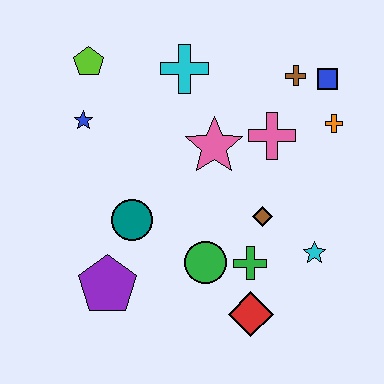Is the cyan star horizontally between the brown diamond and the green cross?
No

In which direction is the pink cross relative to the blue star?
The pink cross is to the right of the blue star.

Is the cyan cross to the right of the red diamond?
No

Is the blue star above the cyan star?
Yes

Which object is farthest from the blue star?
The cyan star is farthest from the blue star.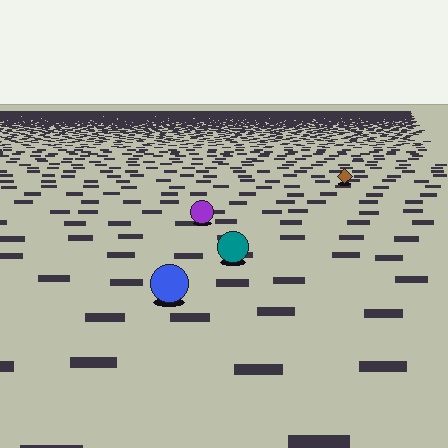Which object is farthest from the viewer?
The brown diamond is farthest from the viewer. It appears smaller and the ground texture around it is denser.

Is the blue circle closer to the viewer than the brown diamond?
Yes. The blue circle is closer — you can tell from the texture gradient: the ground texture is coarser near it.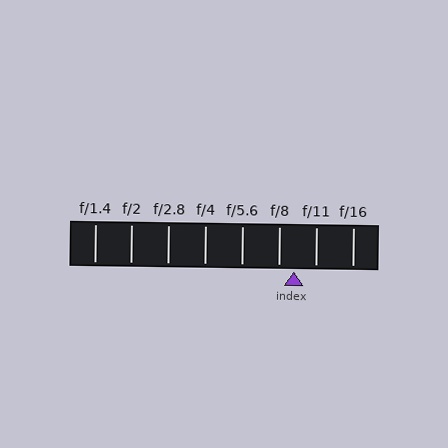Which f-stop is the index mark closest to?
The index mark is closest to f/8.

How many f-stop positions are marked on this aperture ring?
There are 8 f-stop positions marked.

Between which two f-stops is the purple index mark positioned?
The index mark is between f/8 and f/11.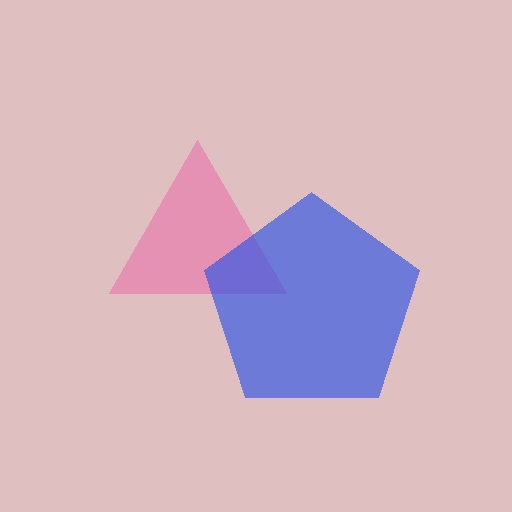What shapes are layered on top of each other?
The layered shapes are: a pink triangle, a blue pentagon.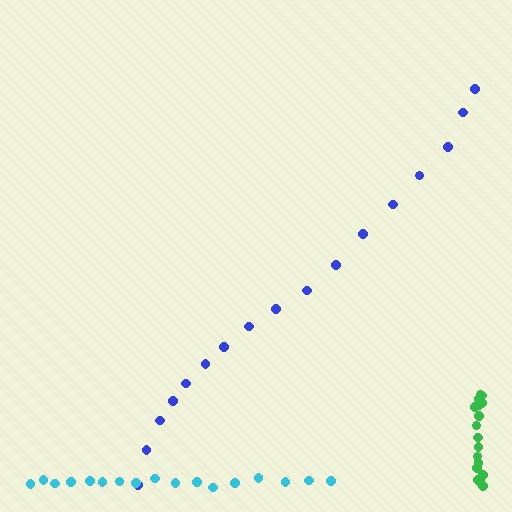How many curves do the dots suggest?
There are 3 distinct paths.